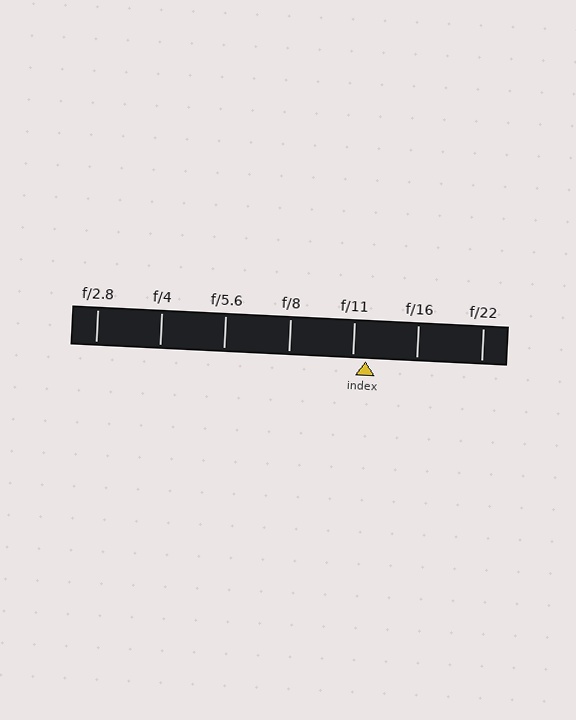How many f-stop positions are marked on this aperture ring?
There are 7 f-stop positions marked.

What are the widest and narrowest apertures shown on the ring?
The widest aperture shown is f/2.8 and the narrowest is f/22.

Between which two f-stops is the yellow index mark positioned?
The index mark is between f/11 and f/16.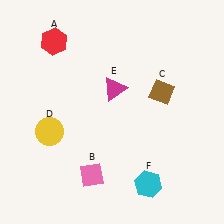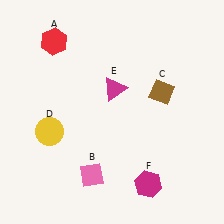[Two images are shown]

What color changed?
The hexagon (F) changed from cyan in Image 1 to magenta in Image 2.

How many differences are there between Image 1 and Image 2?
There is 1 difference between the two images.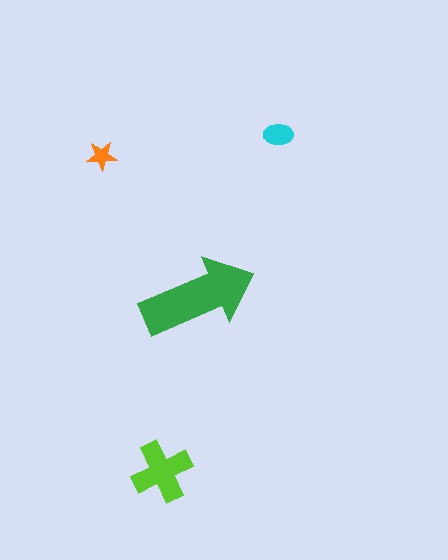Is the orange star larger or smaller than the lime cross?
Smaller.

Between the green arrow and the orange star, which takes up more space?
The green arrow.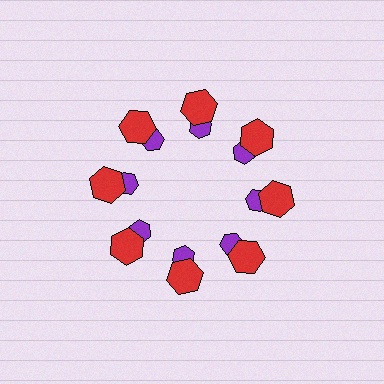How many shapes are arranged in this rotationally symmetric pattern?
There are 16 shapes, arranged in 8 groups of 2.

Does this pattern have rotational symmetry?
Yes, this pattern has 8-fold rotational symmetry. It looks the same after rotating 45 degrees around the center.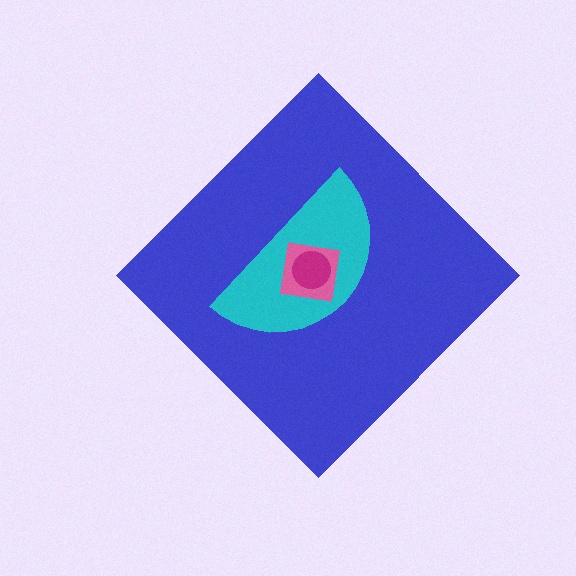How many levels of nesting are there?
4.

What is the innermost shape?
The magenta circle.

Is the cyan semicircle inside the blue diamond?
Yes.